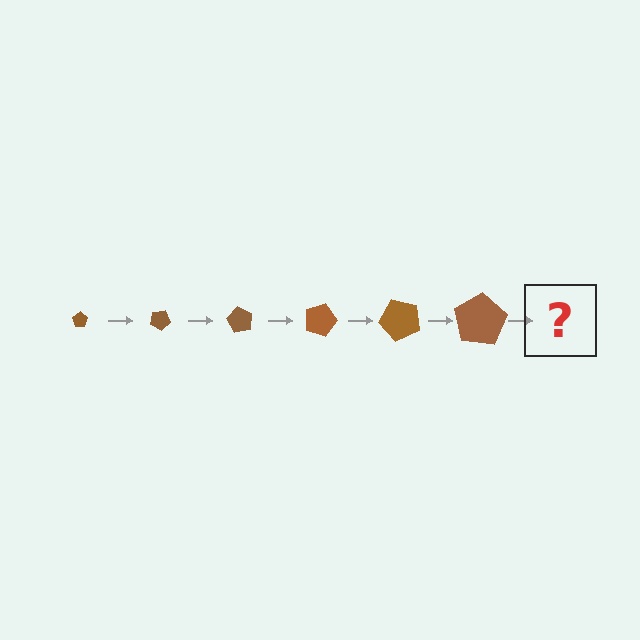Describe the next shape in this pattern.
It should be a pentagon, larger than the previous one and rotated 180 degrees from the start.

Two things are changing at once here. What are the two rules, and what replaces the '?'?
The two rules are that the pentagon grows larger each step and it rotates 30 degrees each step. The '?' should be a pentagon, larger than the previous one and rotated 180 degrees from the start.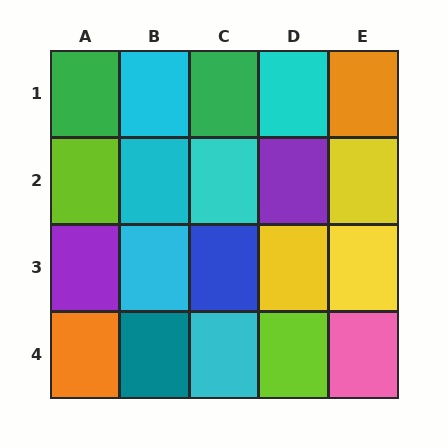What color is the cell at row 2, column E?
Yellow.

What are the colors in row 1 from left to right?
Green, cyan, green, cyan, orange.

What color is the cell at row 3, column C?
Blue.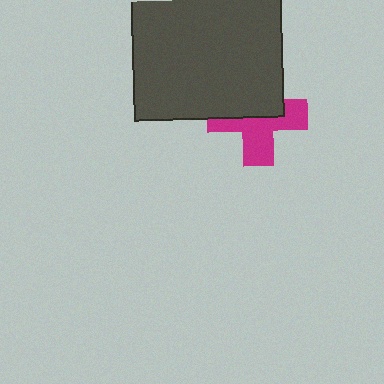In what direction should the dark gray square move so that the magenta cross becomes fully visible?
The dark gray square should move up. That is the shortest direction to clear the overlap and leave the magenta cross fully visible.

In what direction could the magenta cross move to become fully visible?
The magenta cross could move down. That would shift it out from behind the dark gray square entirely.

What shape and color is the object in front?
The object in front is a dark gray square.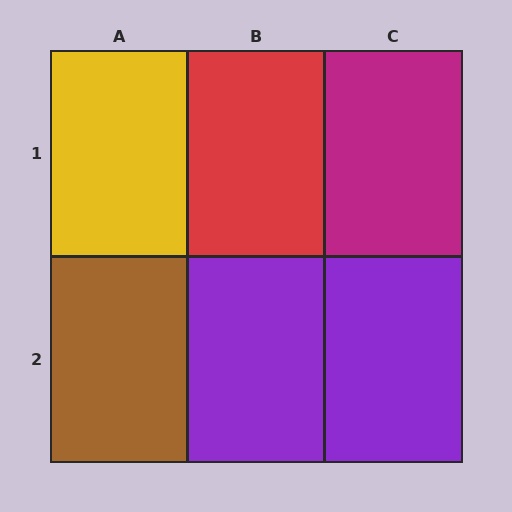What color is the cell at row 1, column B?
Red.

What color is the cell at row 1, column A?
Yellow.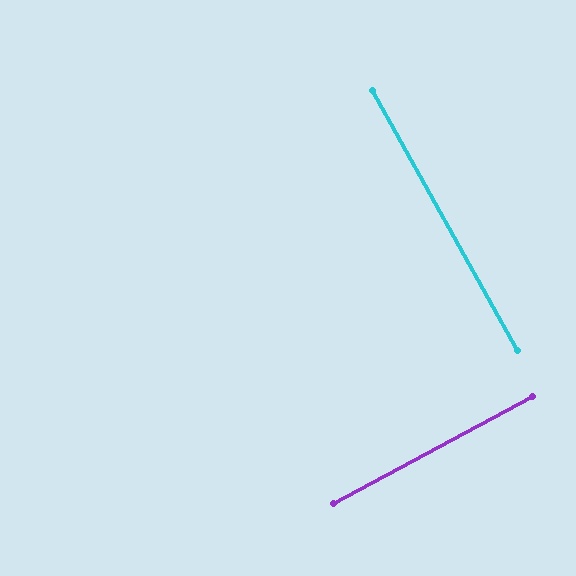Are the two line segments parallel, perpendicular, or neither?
Perpendicular — they meet at approximately 89°.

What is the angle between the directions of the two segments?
Approximately 89 degrees.